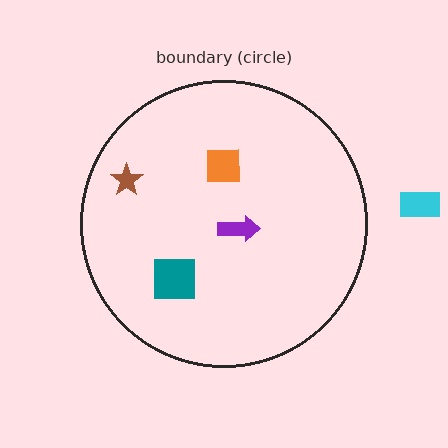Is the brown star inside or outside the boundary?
Inside.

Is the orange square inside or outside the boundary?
Inside.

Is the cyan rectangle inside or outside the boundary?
Outside.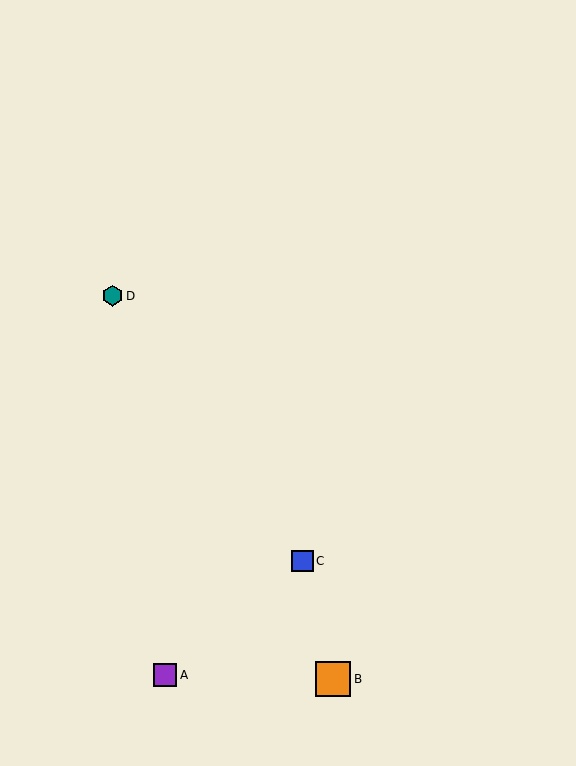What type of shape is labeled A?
Shape A is a purple square.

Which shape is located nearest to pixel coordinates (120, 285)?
The teal hexagon (labeled D) at (113, 296) is nearest to that location.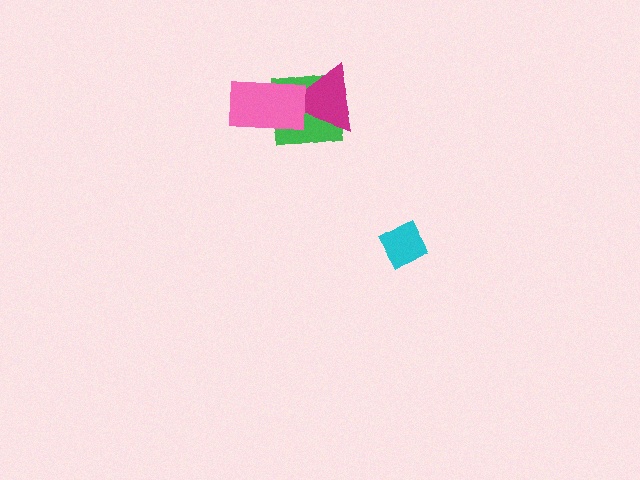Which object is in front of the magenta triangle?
The pink rectangle is in front of the magenta triangle.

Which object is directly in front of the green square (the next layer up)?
The magenta triangle is directly in front of the green square.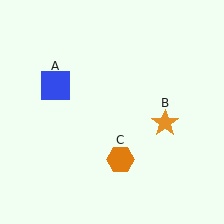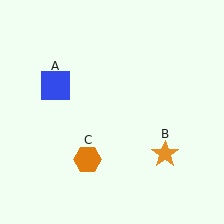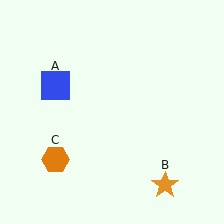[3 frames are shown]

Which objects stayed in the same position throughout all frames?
Blue square (object A) remained stationary.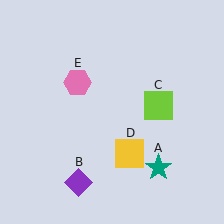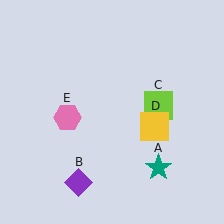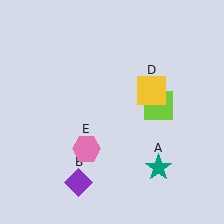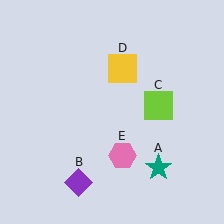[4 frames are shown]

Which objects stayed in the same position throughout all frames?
Teal star (object A) and purple diamond (object B) and lime square (object C) remained stationary.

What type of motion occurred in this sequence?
The yellow square (object D), pink hexagon (object E) rotated counterclockwise around the center of the scene.